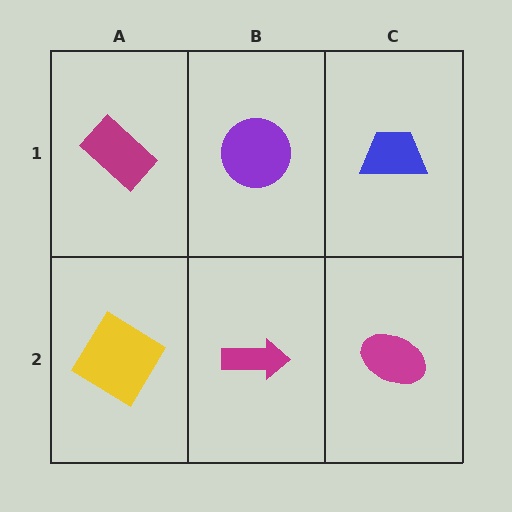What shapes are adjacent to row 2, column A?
A magenta rectangle (row 1, column A), a magenta arrow (row 2, column B).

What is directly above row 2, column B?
A purple circle.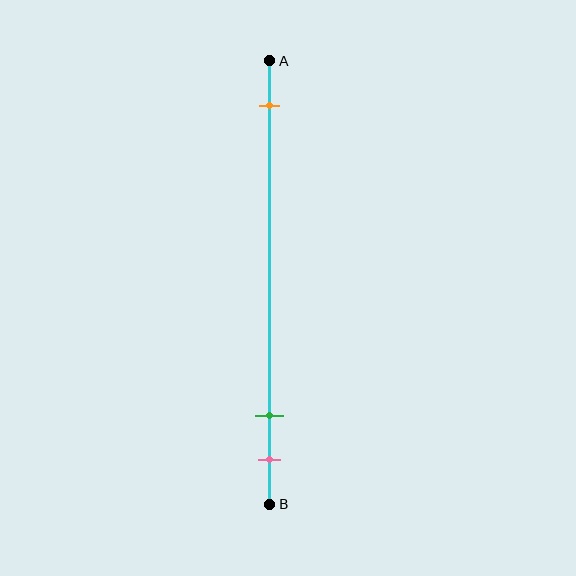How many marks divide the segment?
There are 3 marks dividing the segment.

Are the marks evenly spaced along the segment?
No, the marks are not evenly spaced.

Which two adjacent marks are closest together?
The green and pink marks are the closest adjacent pair.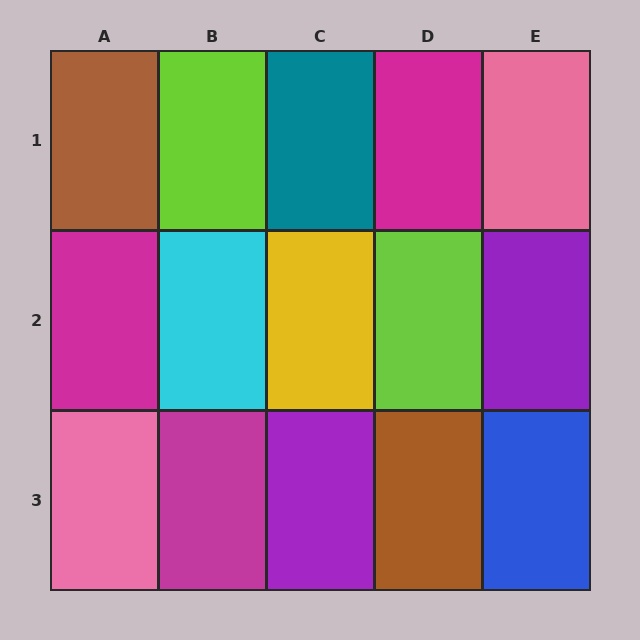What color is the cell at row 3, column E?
Blue.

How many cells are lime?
2 cells are lime.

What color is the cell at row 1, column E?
Pink.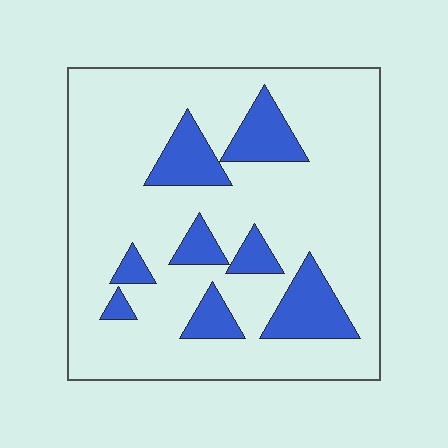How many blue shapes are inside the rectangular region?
8.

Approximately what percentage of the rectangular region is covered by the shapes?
Approximately 20%.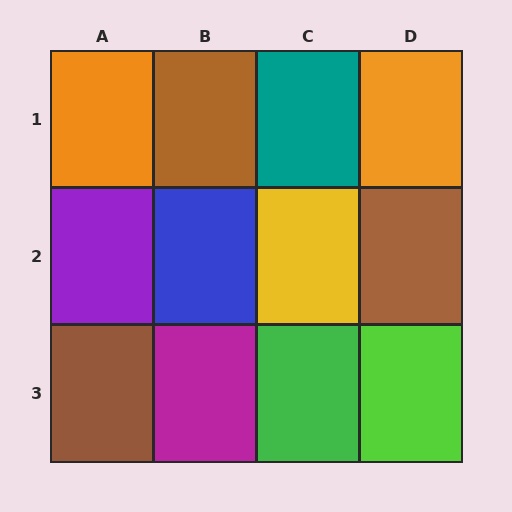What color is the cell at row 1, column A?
Orange.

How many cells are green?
1 cell is green.